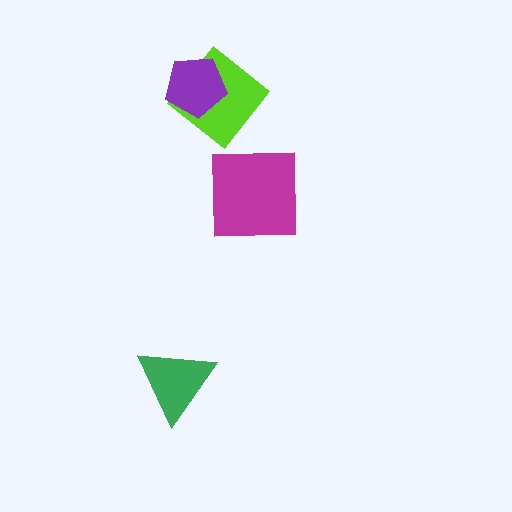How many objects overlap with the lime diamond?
1 object overlaps with the lime diamond.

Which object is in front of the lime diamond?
The purple pentagon is in front of the lime diamond.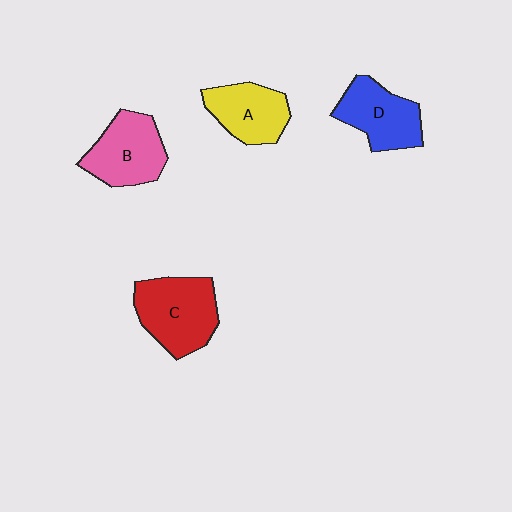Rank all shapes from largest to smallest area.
From largest to smallest: C (red), B (pink), D (blue), A (yellow).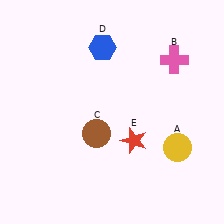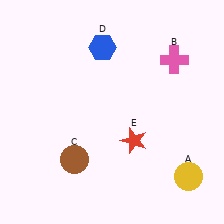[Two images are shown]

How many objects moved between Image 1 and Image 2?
2 objects moved between the two images.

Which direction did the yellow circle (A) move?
The yellow circle (A) moved down.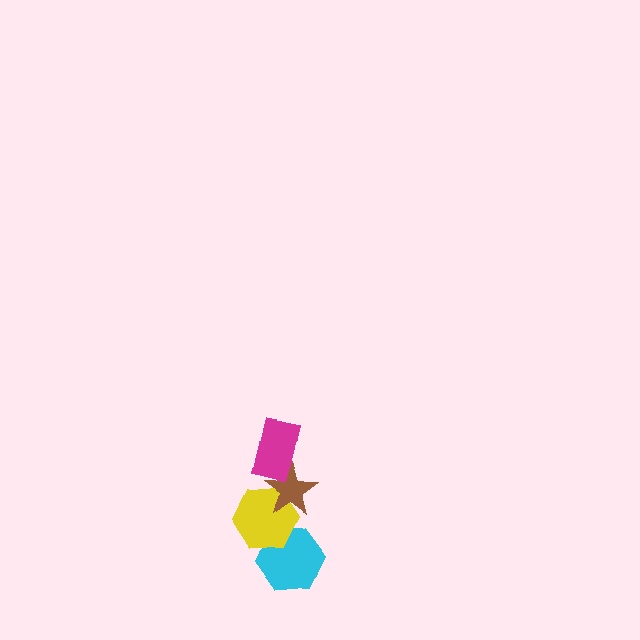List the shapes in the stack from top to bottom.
From top to bottom: the magenta rectangle, the brown star, the yellow hexagon, the cyan hexagon.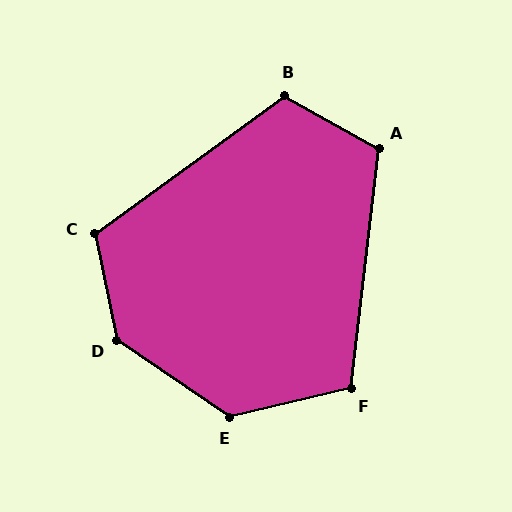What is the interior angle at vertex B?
Approximately 115 degrees (obtuse).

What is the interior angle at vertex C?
Approximately 115 degrees (obtuse).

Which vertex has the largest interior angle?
D, at approximately 136 degrees.